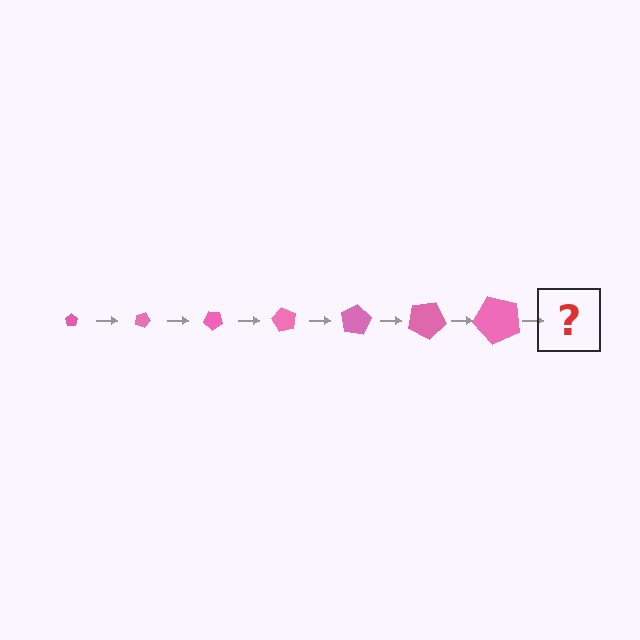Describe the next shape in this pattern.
It should be a pentagon, larger than the previous one and rotated 140 degrees from the start.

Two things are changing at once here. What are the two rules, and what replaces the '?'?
The two rules are that the pentagon grows larger each step and it rotates 20 degrees each step. The '?' should be a pentagon, larger than the previous one and rotated 140 degrees from the start.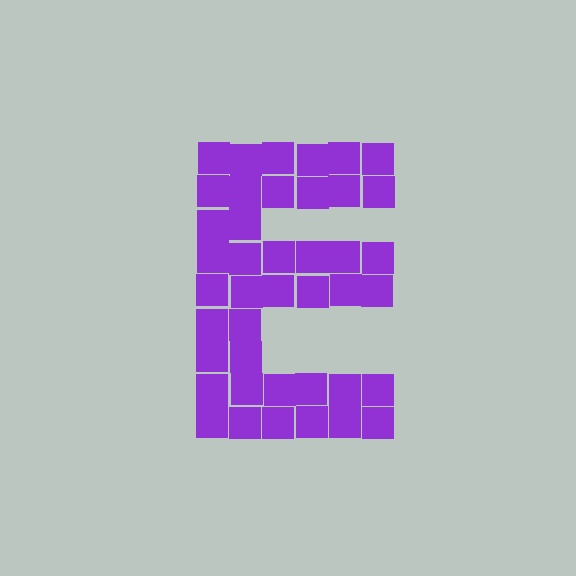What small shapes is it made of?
It is made of small squares.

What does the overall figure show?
The overall figure shows the letter E.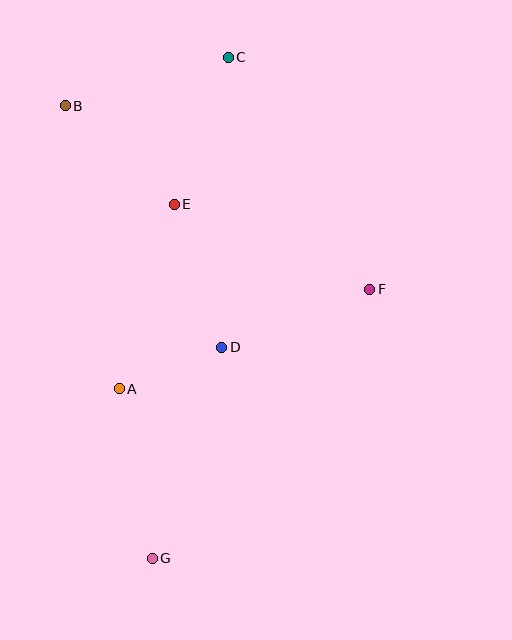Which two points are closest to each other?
Points A and D are closest to each other.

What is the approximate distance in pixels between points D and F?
The distance between D and F is approximately 159 pixels.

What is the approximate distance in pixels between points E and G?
The distance between E and G is approximately 355 pixels.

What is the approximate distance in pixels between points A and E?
The distance between A and E is approximately 192 pixels.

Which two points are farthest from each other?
Points C and G are farthest from each other.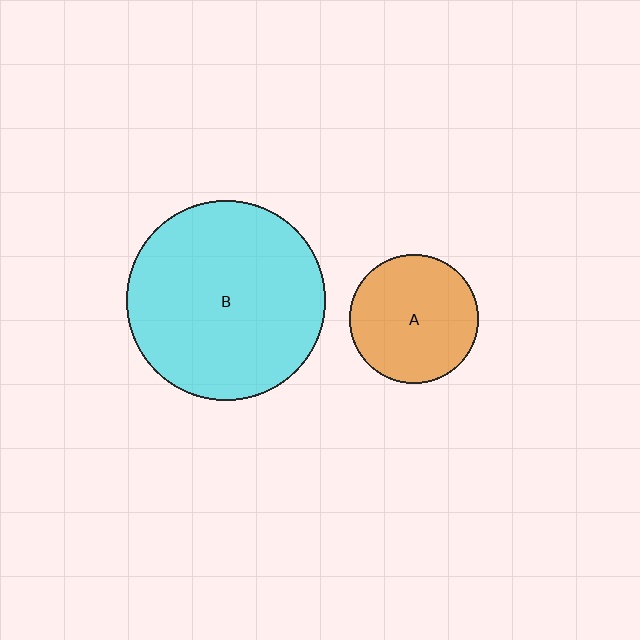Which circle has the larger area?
Circle B (cyan).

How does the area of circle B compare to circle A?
Approximately 2.4 times.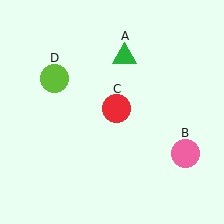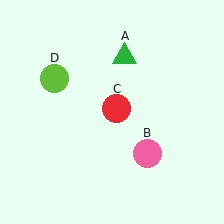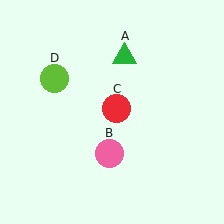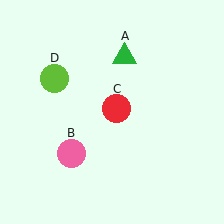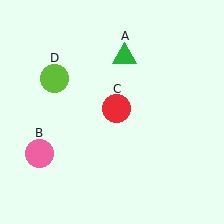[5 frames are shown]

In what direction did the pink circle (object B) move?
The pink circle (object B) moved left.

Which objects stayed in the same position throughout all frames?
Green triangle (object A) and red circle (object C) and lime circle (object D) remained stationary.